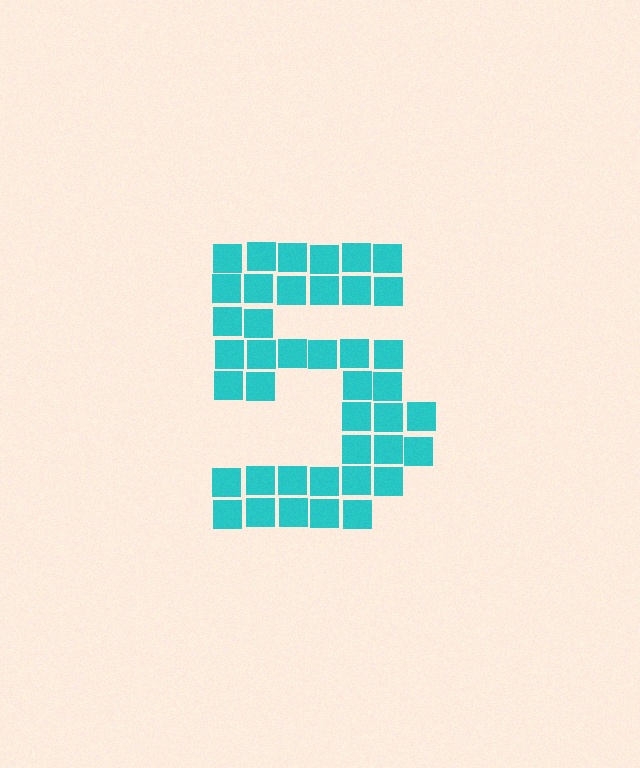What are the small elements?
The small elements are squares.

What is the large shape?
The large shape is the digit 5.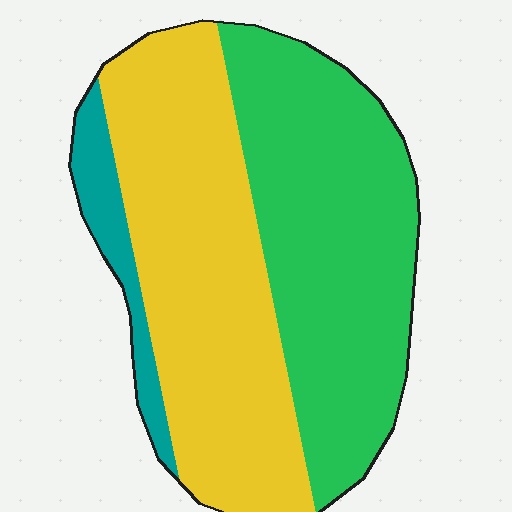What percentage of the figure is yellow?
Yellow takes up between a quarter and a half of the figure.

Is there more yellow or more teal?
Yellow.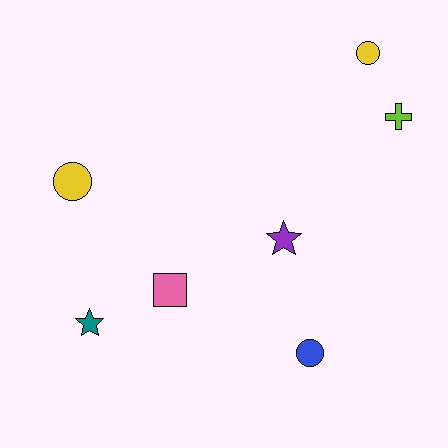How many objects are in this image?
There are 7 objects.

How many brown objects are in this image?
There are no brown objects.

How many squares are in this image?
There is 1 square.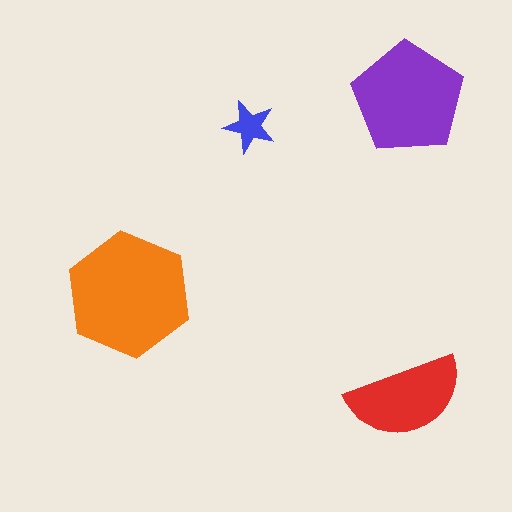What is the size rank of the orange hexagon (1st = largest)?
1st.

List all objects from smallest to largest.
The blue star, the red semicircle, the purple pentagon, the orange hexagon.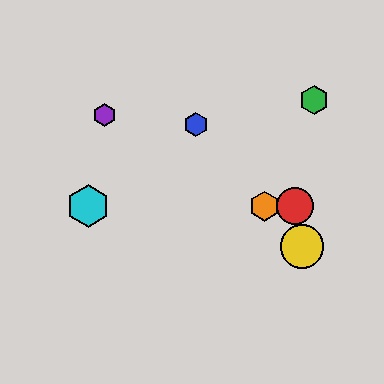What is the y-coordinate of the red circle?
The red circle is at y≈206.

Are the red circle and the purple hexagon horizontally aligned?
No, the red circle is at y≈206 and the purple hexagon is at y≈115.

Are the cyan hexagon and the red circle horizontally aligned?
Yes, both are at y≈206.